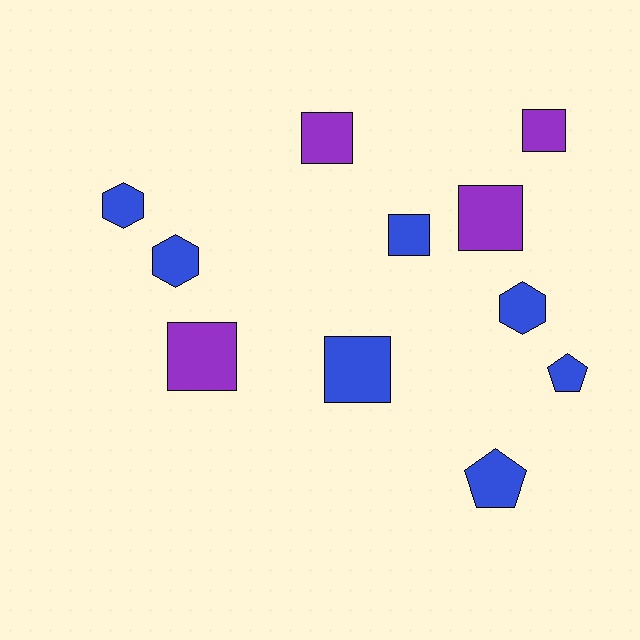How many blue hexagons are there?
There are 3 blue hexagons.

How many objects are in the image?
There are 11 objects.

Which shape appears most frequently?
Square, with 6 objects.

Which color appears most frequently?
Blue, with 7 objects.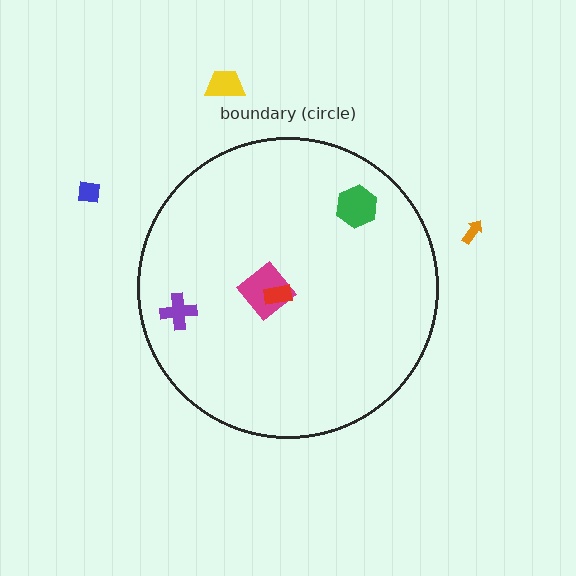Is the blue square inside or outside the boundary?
Outside.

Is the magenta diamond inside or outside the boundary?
Inside.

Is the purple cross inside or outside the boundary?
Inside.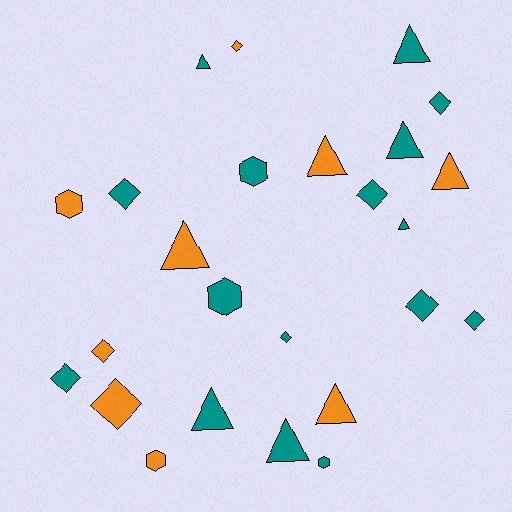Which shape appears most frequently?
Triangle, with 10 objects.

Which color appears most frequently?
Teal, with 16 objects.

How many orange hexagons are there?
There are 2 orange hexagons.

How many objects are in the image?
There are 25 objects.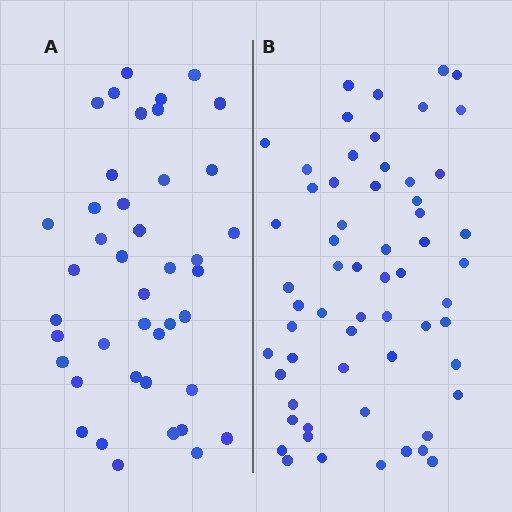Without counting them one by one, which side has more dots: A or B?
Region B (the right region) has more dots.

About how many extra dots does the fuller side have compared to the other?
Region B has approximately 20 more dots than region A.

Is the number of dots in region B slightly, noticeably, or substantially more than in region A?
Region B has noticeably more, but not dramatically so. The ratio is roughly 1.4 to 1.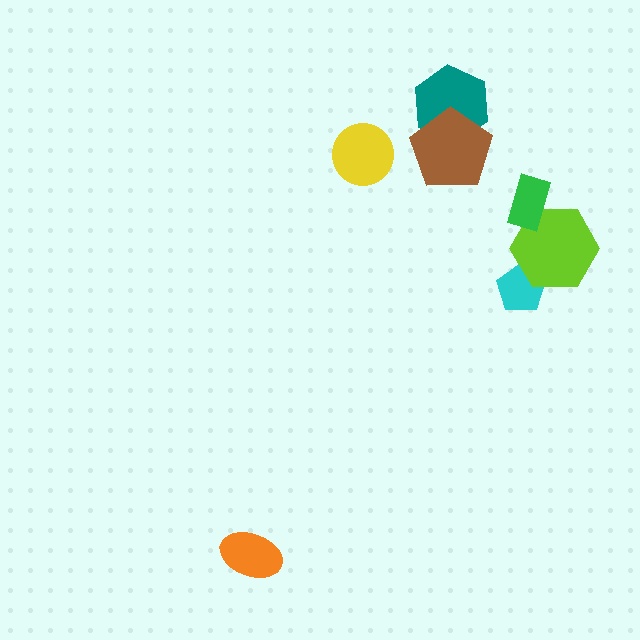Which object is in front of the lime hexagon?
The green rectangle is in front of the lime hexagon.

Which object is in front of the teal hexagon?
The brown pentagon is in front of the teal hexagon.